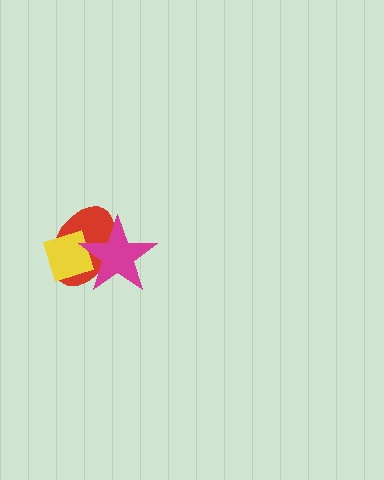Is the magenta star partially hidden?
No, no other shape covers it.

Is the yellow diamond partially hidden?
Yes, it is partially covered by another shape.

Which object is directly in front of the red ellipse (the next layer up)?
The yellow diamond is directly in front of the red ellipse.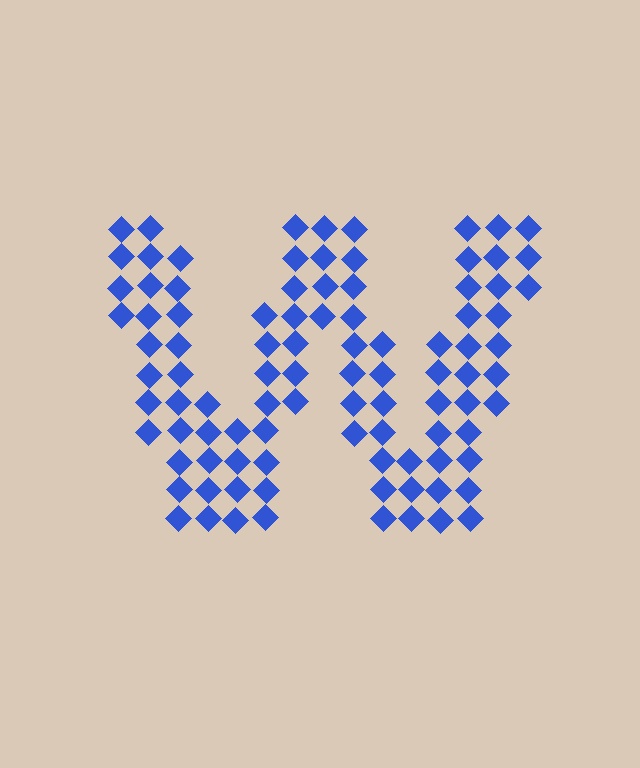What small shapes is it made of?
It is made of small diamonds.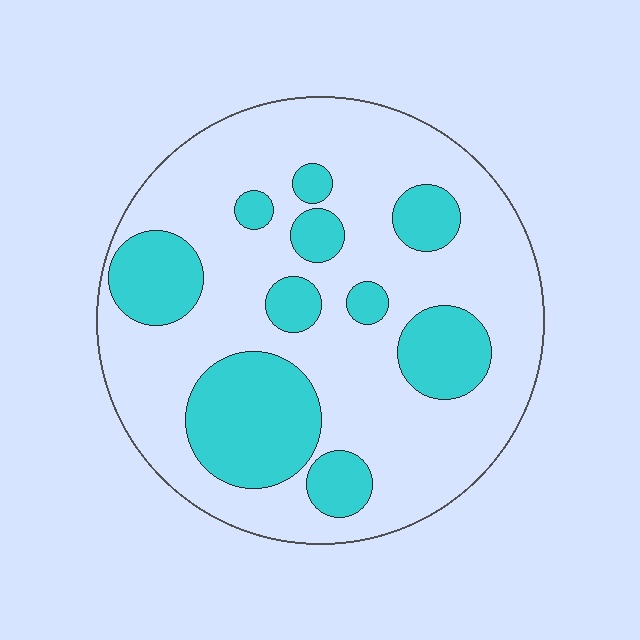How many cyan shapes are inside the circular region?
10.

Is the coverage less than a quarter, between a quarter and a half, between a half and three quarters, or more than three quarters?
Between a quarter and a half.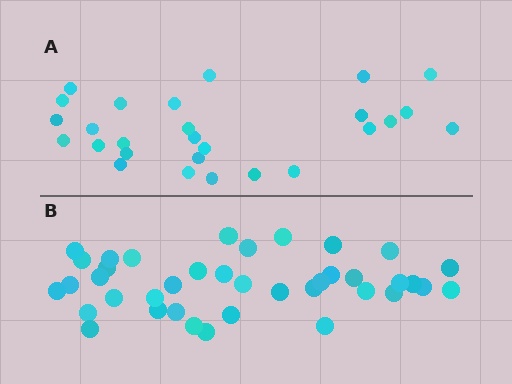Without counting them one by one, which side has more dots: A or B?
Region B (the bottom region) has more dots.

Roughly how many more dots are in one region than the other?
Region B has roughly 12 or so more dots than region A.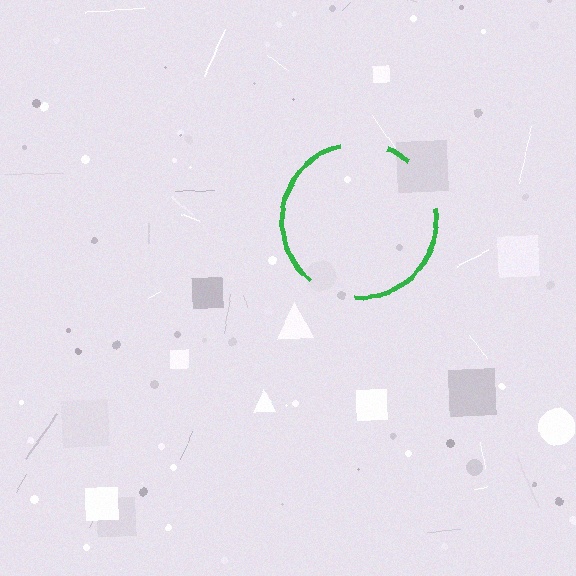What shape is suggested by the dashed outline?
The dashed outline suggests a circle.